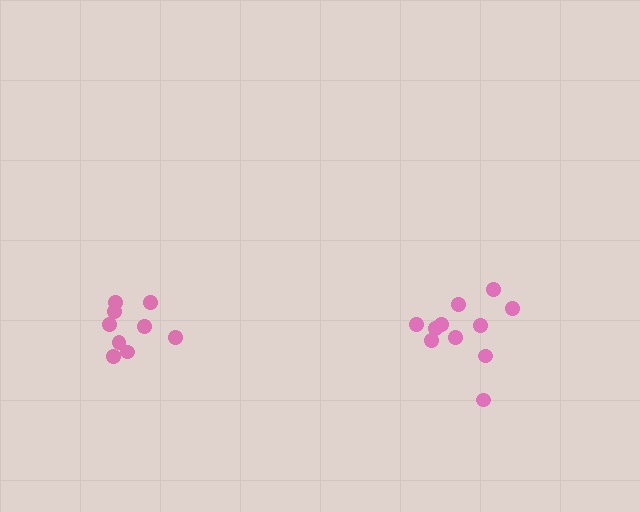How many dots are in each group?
Group 1: 9 dots, Group 2: 11 dots (20 total).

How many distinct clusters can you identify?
There are 2 distinct clusters.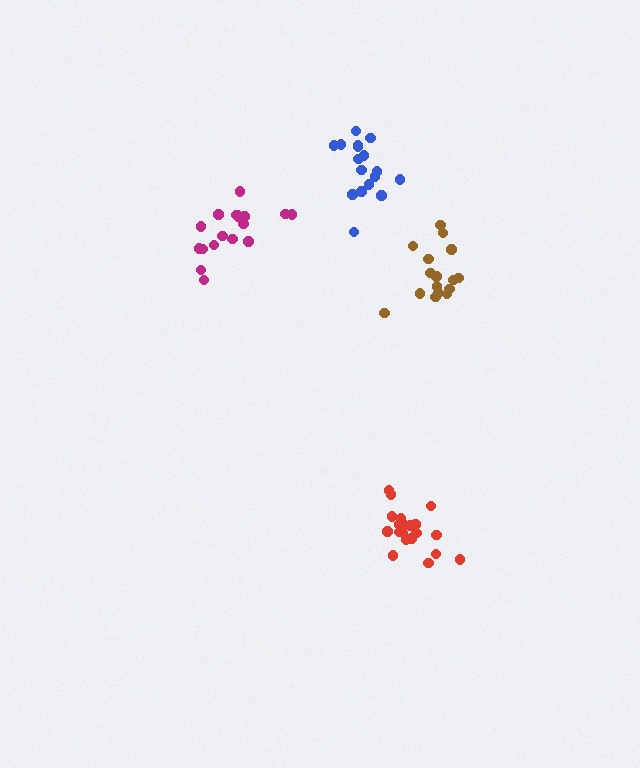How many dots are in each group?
Group 1: 16 dots, Group 2: 20 dots, Group 3: 18 dots, Group 4: 17 dots (71 total).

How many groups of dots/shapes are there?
There are 4 groups.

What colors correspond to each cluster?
The clusters are colored: brown, red, magenta, blue.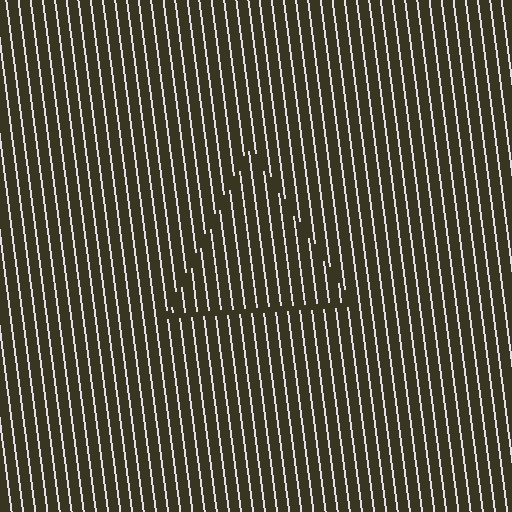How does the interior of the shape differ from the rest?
The interior of the shape contains the same grating, shifted by half a period — the contour is defined by the phase discontinuity where line-ends from the inner and outer gratings abut.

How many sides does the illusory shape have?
3 sides — the line-ends trace a triangle.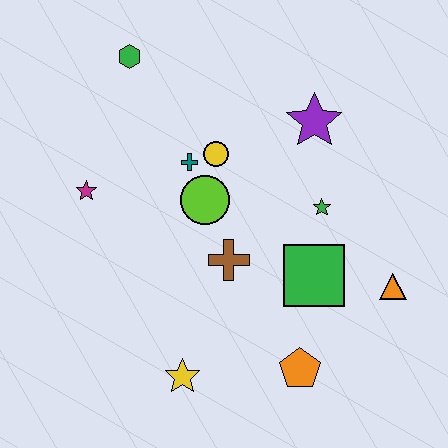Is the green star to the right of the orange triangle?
No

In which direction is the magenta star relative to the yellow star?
The magenta star is above the yellow star.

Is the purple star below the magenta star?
No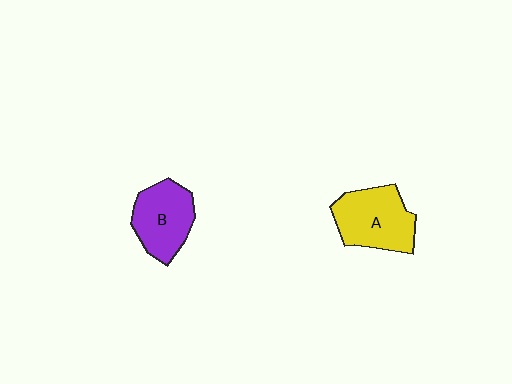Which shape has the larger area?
Shape A (yellow).